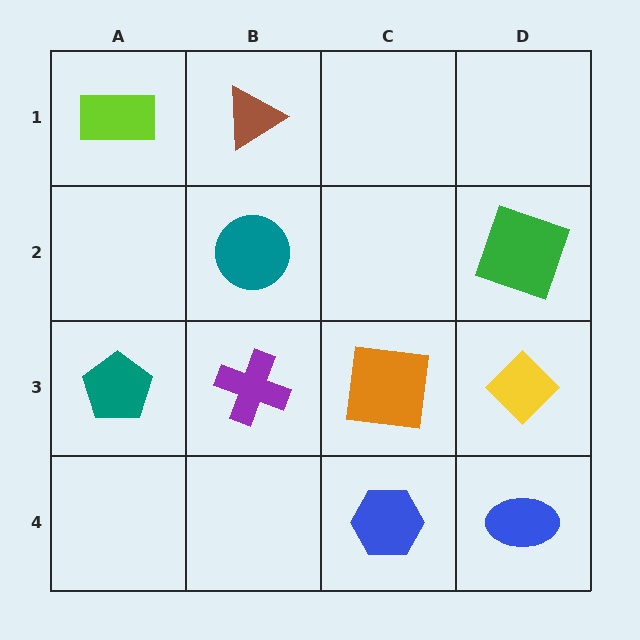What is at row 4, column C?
A blue hexagon.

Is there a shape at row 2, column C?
No, that cell is empty.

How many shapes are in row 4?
2 shapes.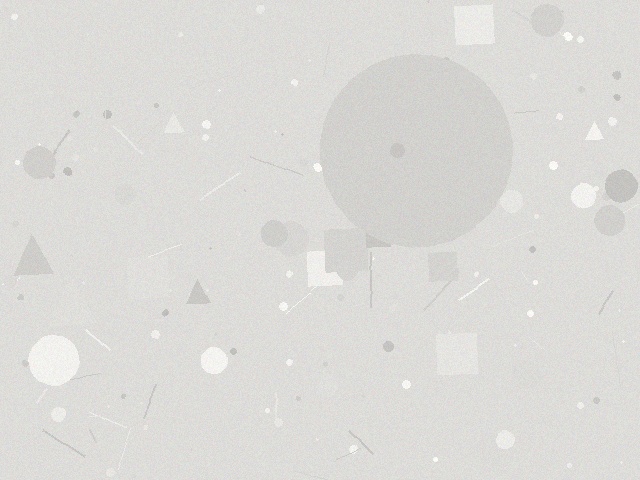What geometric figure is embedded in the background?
A circle is embedded in the background.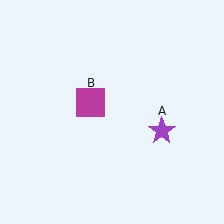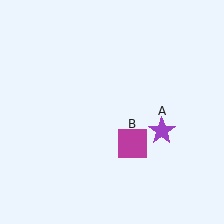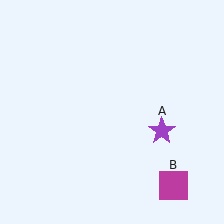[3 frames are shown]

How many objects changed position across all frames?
1 object changed position: magenta square (object B).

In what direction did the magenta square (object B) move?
The magenta square (object B) moved down and to the right.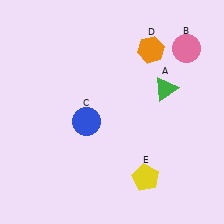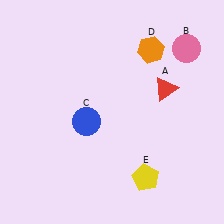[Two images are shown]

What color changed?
The triangle (A) changed from green in Image 1 to red in Image 2.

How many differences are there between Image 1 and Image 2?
There is 1 difference between the two images.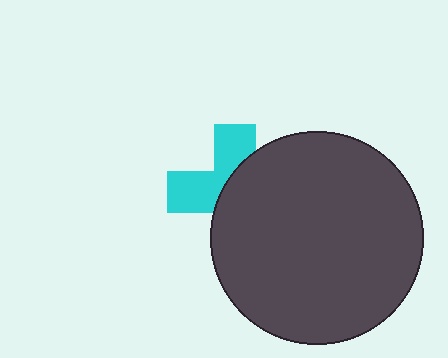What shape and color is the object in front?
The object in front is a dark gray circle.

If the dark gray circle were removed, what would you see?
You would see the complete cyan cross.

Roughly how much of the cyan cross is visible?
A small part of it is visible (roughly 42%).